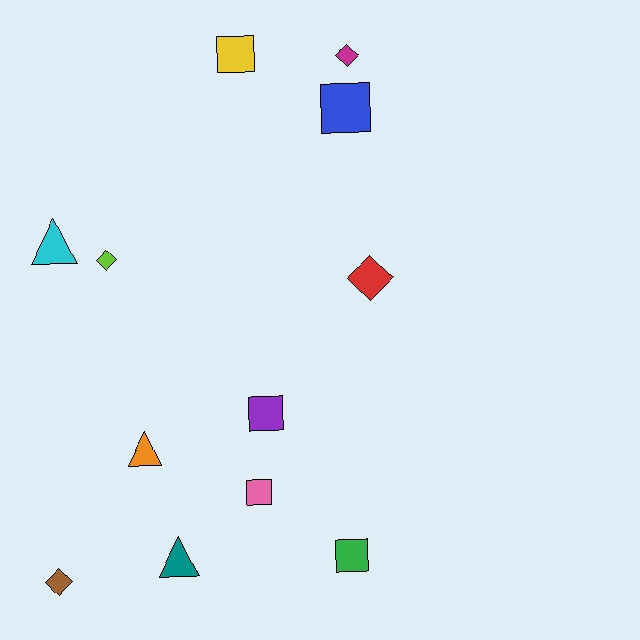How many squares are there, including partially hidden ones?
There are 5 squares.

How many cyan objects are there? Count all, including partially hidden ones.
There is 1 cyan object.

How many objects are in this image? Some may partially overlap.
There are 12 objects.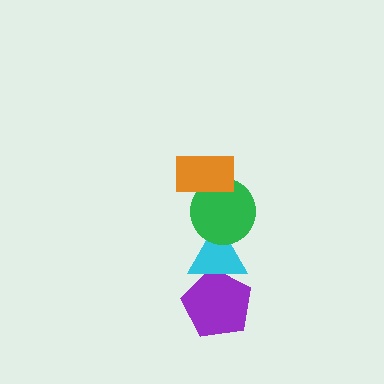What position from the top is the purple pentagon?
The purple pentagon is 4th from the top.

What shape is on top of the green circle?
The orange rectangle is on top of the green circle.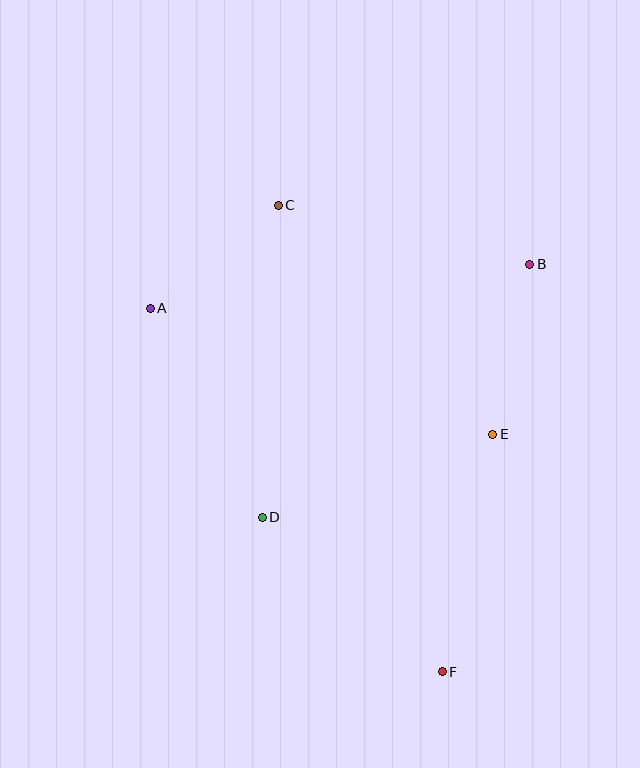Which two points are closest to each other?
Points A and C are closest to each other.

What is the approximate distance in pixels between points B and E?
The distance between B and E is approximately 174 pixels.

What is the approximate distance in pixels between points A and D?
The distance between A and D is approximately 237 pixels.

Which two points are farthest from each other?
Points C and F are farthest from each other.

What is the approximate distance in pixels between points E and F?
The distance between E and F is approximately 243 pixels.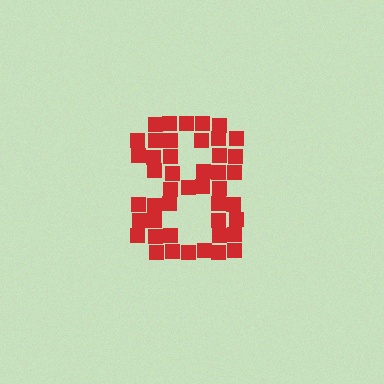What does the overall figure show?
The overall figure shows the digit 8.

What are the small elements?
The small elements are squares.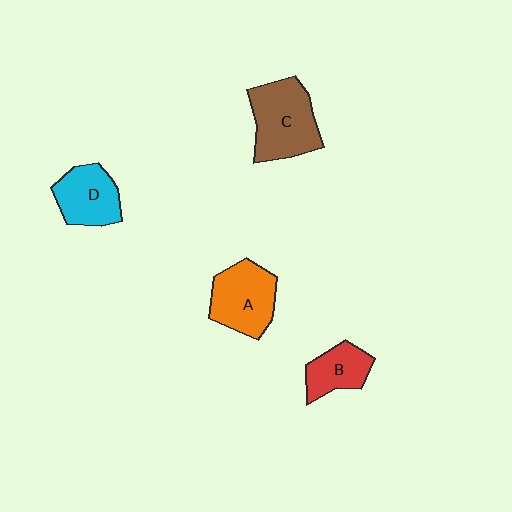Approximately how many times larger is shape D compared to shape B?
Approximately 1.2 times.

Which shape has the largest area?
Shape C (brown).